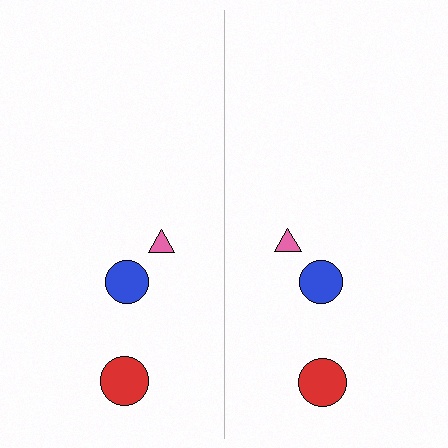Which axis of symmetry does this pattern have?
The pattern has a vertical axis of symmetry running through the center of the image.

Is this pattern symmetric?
Yes, this pattern has bilateral (reflection) symmetry.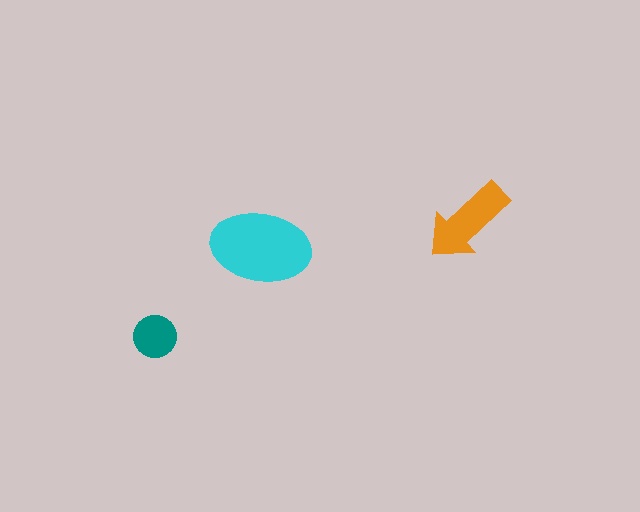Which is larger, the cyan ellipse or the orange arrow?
The cyan ellipse.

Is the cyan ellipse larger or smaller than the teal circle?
Larger.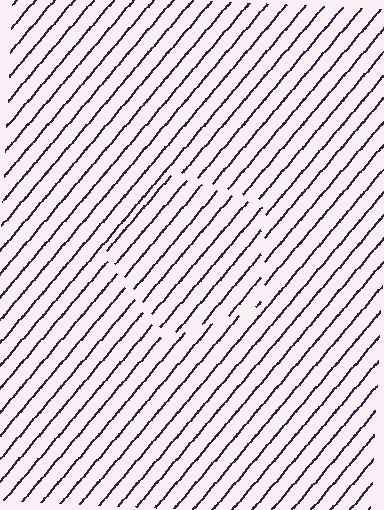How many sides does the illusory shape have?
5 sides — the line-ends trace a pentagon.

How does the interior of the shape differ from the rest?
The interior of the shape contains the same grating, shifted by half a period — the contour is defined by the phase discontinuity where line-ends from the inner and outer gratings abut.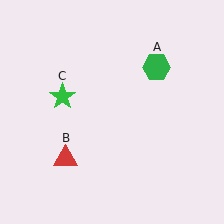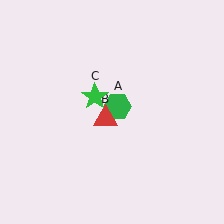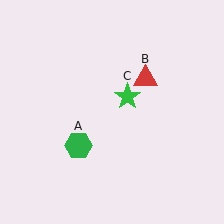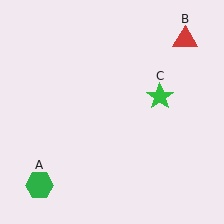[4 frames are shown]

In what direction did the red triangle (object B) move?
The red triangle (object B) moved up and to the right.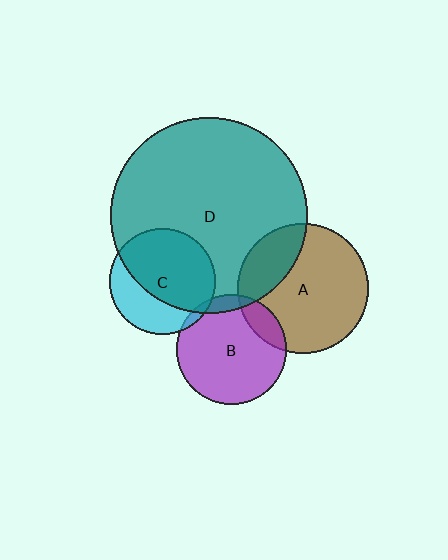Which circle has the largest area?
Circle D (teal).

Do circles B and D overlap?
Yes.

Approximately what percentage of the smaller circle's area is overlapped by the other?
Approximately 10%.